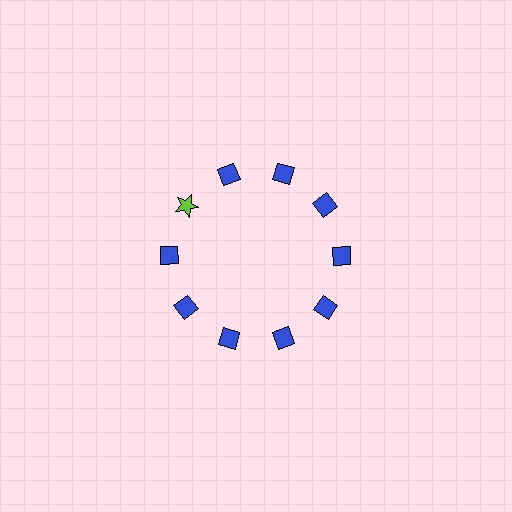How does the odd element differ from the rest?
It differs in both color (lime instead of blue) and shape (star instead of diamond).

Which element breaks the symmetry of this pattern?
The lime star at roughly the 10 o'clock position breaks the symmetry. All other shapes are blue diamonds.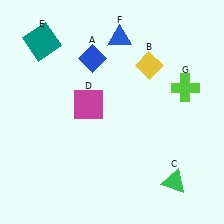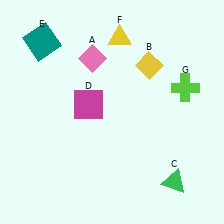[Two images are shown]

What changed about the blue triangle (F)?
In Image 1, F is blue. In Image 2, it changed to yellow.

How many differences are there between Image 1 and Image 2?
There are 2 differences between the two images.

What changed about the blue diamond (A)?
In Image 1, A is blue. In Image 2, it changed to pink.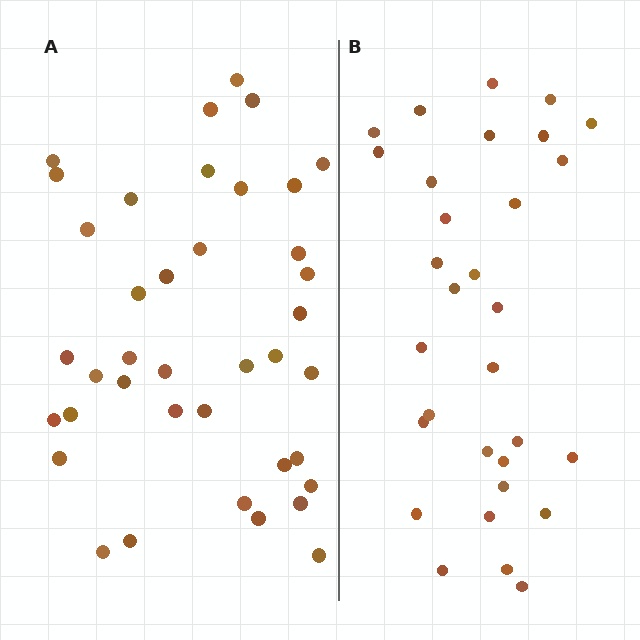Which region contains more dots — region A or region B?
Region A (the left region) has more dots.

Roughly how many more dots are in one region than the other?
Region A has roughly 8 or so more dots than region B.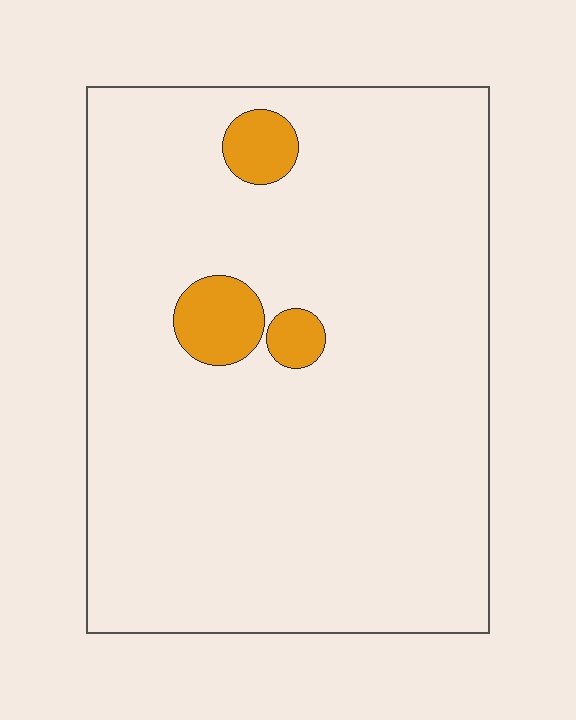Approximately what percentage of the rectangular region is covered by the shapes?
Approximately 5%.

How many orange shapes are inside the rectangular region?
3.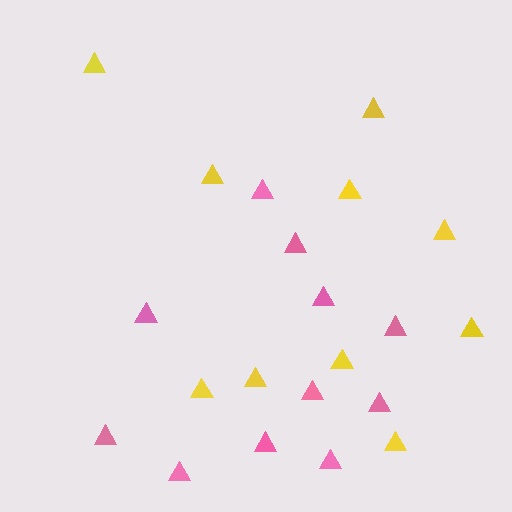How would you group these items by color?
There are 2 groups: one group of pink triangles (11) and one group of yellow triangles (10).